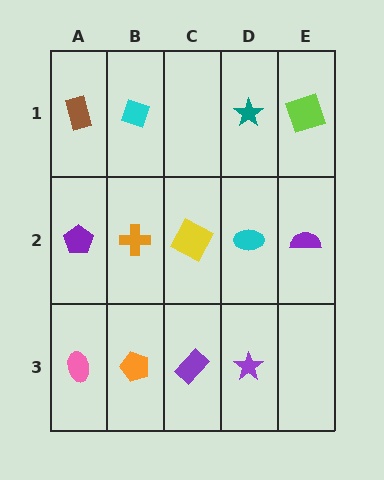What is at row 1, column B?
A cyan diamond.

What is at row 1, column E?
A lime square.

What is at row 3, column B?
An orange pentagon.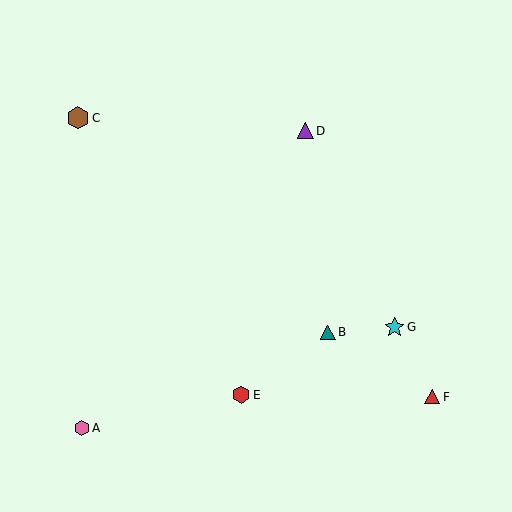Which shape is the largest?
The brown hexagon (labeled C) is the largest.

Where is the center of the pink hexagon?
The center of the pink hexagon is at (82, 428).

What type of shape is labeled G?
Shape G is a cyan star.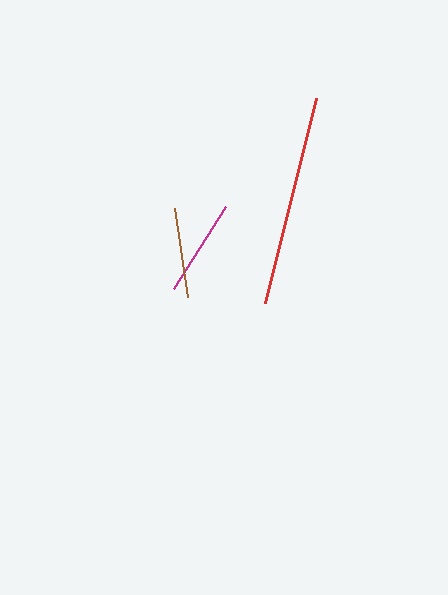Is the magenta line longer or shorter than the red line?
The red line is longer than the magenta line.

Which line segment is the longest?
The red line is the longest at approximately 212 pixels.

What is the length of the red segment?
The red segment is approximately 212 pixels long.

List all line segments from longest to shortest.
From longest to shortest: red, magenta, brown.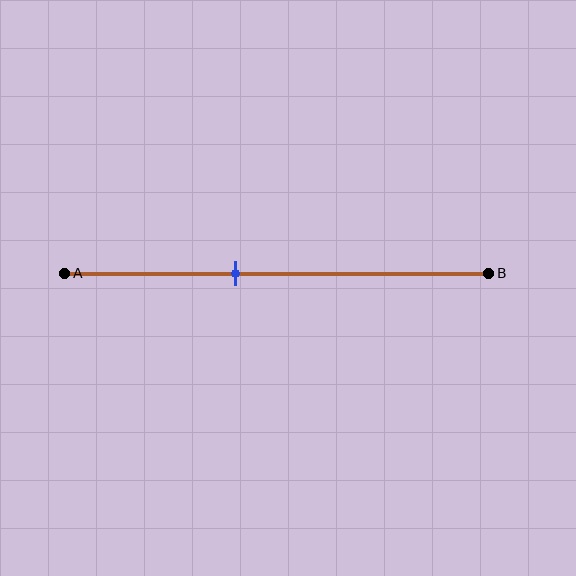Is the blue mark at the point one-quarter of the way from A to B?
No, the mark is at about 40% from A, not at the 25% one-quarter point.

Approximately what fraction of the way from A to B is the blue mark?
The blue mark is approximately 40% of the way from A to B.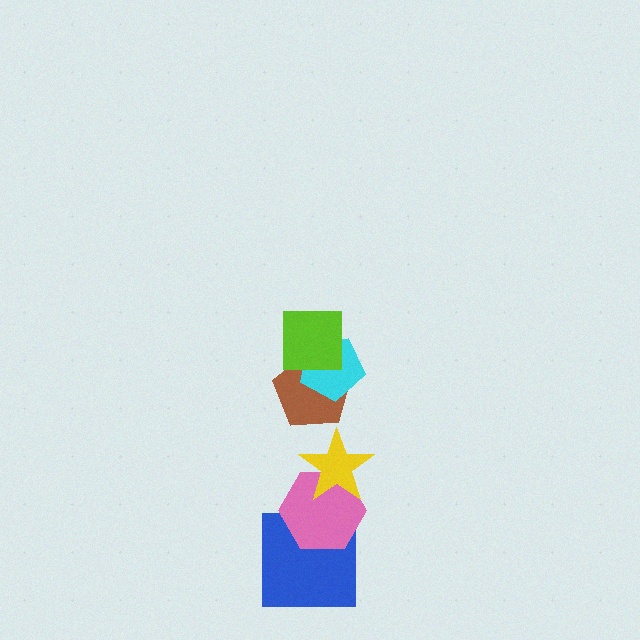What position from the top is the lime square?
The lime square is 1st from the top.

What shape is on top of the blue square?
The pink hexagon is on top of the blue square.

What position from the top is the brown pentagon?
The brown pentagon is 3rd from the top.